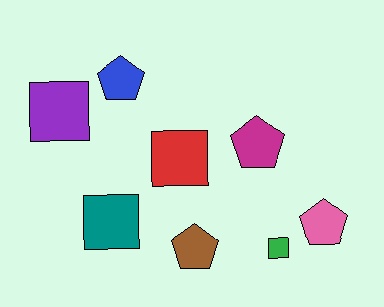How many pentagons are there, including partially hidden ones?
There are 4 pentagons.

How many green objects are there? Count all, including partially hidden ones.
There is 1 green object.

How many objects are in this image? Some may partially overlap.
There are 8 objects.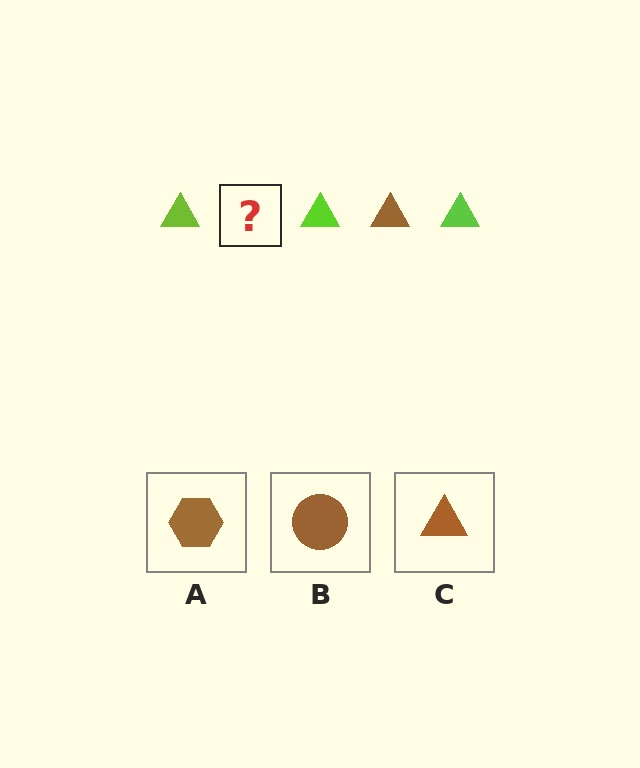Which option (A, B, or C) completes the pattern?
C.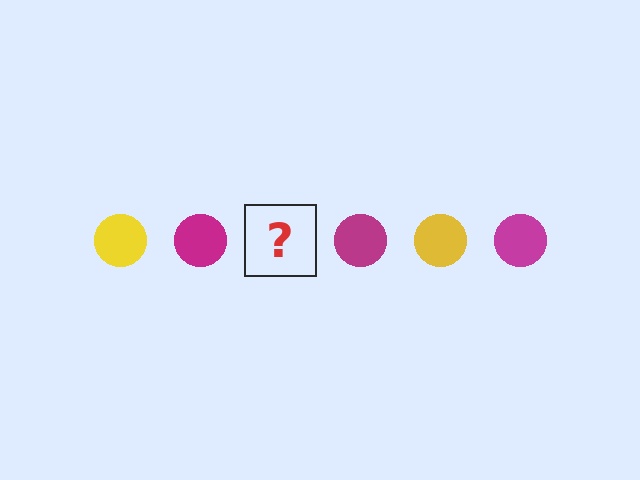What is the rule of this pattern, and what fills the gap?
The rule is that the pattern cycles through yellow, magenta circles. The gap should be filled with a yellow circle.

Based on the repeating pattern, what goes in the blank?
The blank should be a yellow circle.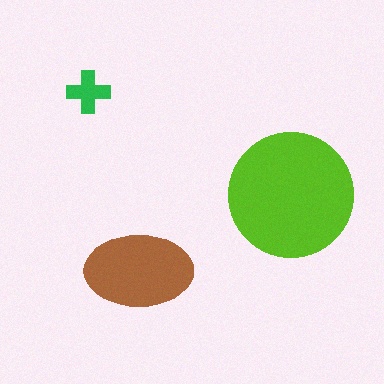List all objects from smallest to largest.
The green cross, the brown ellipse, the lime circle.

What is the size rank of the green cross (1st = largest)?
3rd.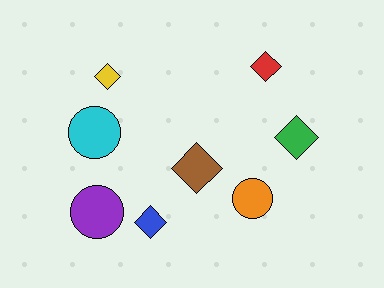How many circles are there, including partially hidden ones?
There are 3 circles.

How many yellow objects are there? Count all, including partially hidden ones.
There is 1 yellow object.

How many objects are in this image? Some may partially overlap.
There are 8 objects.